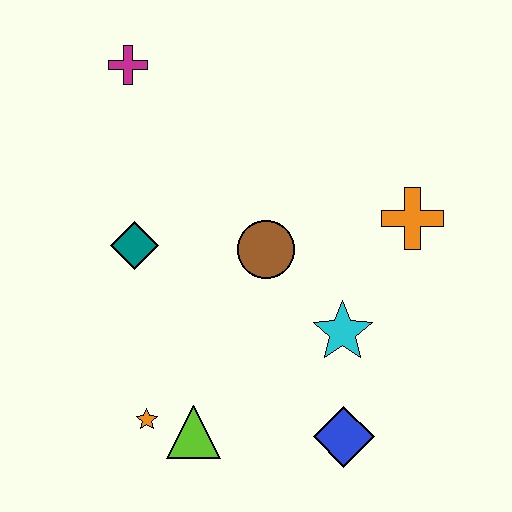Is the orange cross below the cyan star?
No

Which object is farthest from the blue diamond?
The magenta cross is farthest from the blue diamond.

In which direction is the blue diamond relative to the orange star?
The blue diamond is to the right of the orange star.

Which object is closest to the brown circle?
The cyan star is closest to the brown circle.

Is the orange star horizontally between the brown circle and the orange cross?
No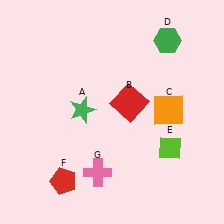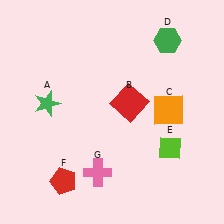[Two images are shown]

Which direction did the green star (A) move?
The green star (A) moved left.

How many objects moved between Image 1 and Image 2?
1 object moved between the two images.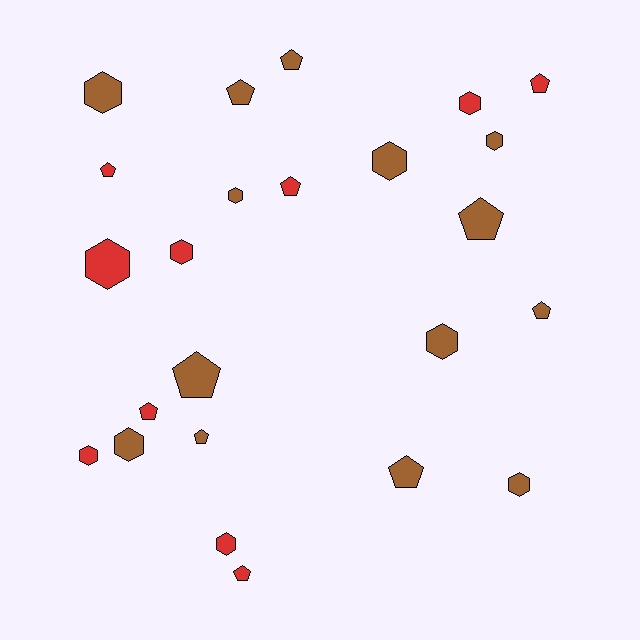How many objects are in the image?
There are 24 objects.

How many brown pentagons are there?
There are 7 brown pentagons.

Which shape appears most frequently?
Pentagon, with 12 objects.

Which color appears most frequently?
Brown, with 14 objects.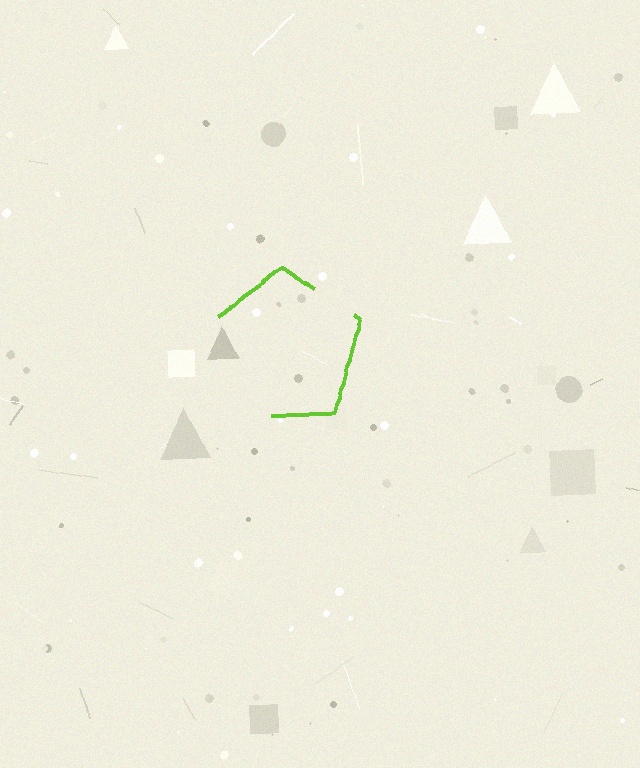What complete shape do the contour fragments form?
The contour fragments form a pentagon.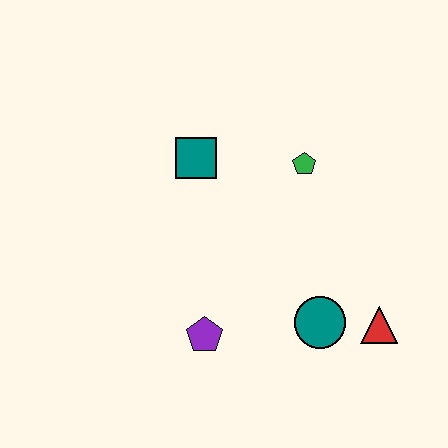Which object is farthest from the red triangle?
The teal square is farthest from the red triangle.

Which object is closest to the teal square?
The green pentagon is closest to the teal square.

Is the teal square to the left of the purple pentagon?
Yes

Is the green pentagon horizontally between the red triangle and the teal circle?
No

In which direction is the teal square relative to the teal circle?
The teal square is above the teal circle.